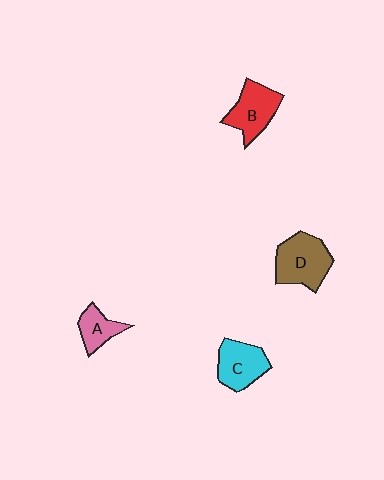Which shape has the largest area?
Shape D (brown).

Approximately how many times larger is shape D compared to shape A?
Approximately 1.9 times.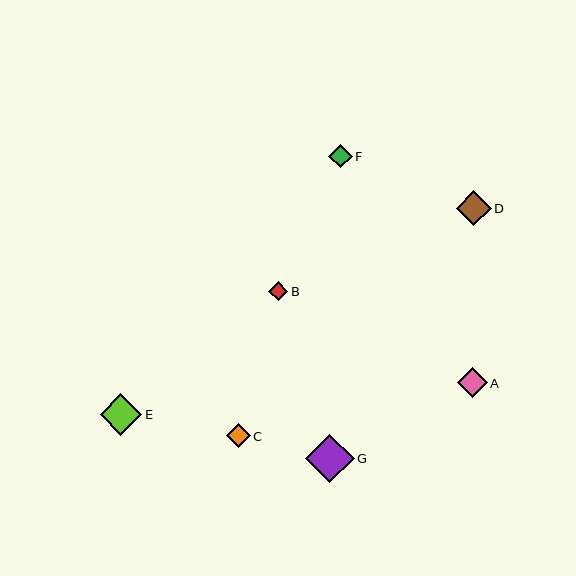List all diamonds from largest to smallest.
From largest to smallest: G, E, D, A, C, F, B.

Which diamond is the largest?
Diamond G is the largest with a size of approximately 49 pixels.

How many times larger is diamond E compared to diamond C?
Diamond E is approximately 1.7 times the size of diamond C.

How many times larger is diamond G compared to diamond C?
Diamond G is approximately 2.0 times the size of diamond C.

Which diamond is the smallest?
Diamond B is the smallest with a size of approximately 19 pixels.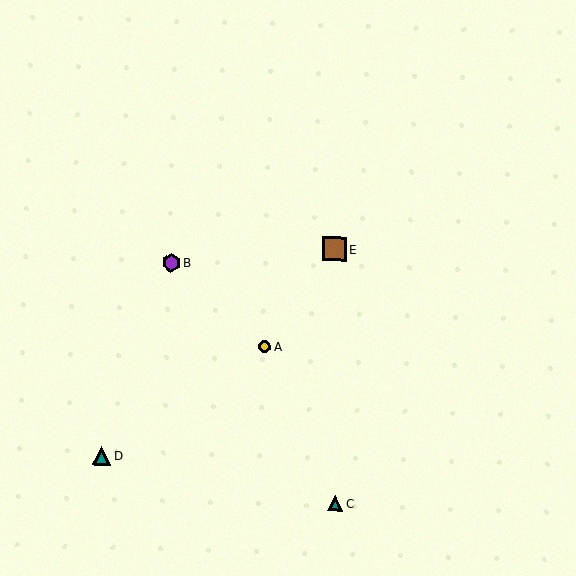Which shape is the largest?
The brown square (labeled E) is the largest.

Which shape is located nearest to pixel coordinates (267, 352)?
The yellow circle (labeled A) at (265, 347) is nearest to that location.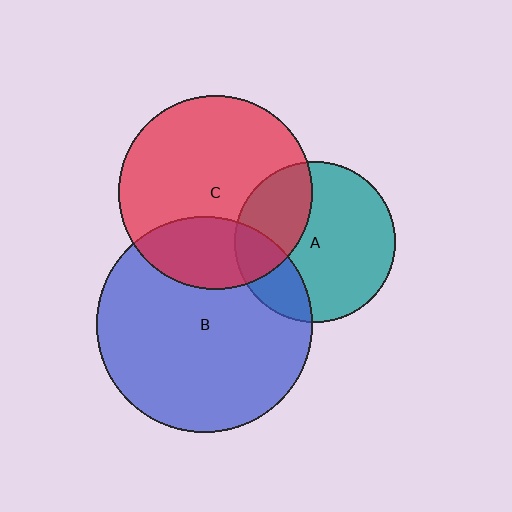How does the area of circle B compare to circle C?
Approximately 1.2 times.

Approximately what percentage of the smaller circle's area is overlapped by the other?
Approximately 30%.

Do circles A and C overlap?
Yes.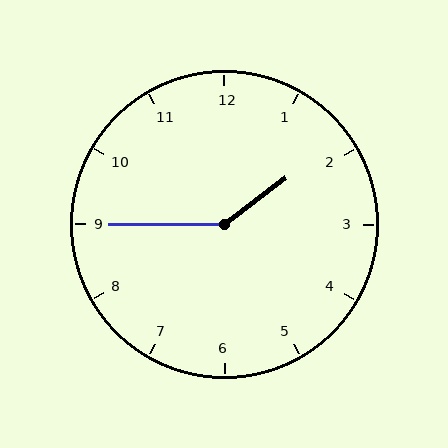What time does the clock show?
1:45.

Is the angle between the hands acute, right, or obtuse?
It is obtuse.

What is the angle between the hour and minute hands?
Approximately 142 degrees.